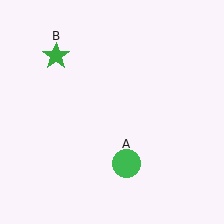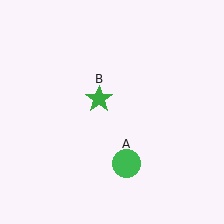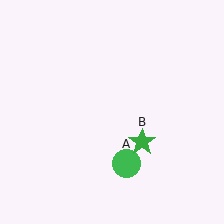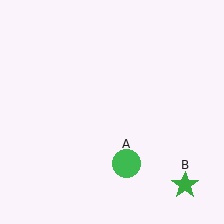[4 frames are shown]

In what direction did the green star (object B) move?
The green star (object B) moved down and to the right.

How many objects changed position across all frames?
1 object changed position: green star (object B).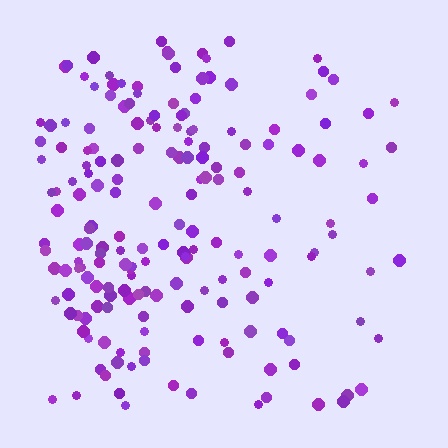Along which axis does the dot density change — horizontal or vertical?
Horizontal.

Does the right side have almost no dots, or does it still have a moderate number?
Still a moderate number, just noticeably fewer than the left.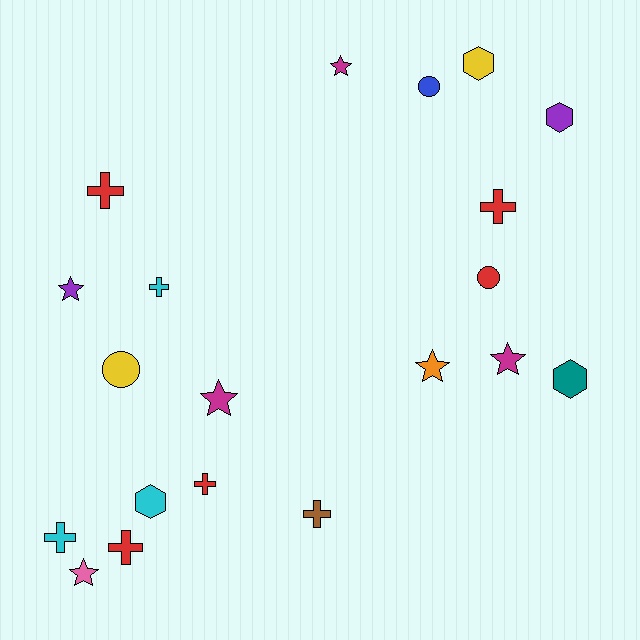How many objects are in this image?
There are 20 objects.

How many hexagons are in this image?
There are 4 hexagons.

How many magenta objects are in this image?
There are 3 magenta objects.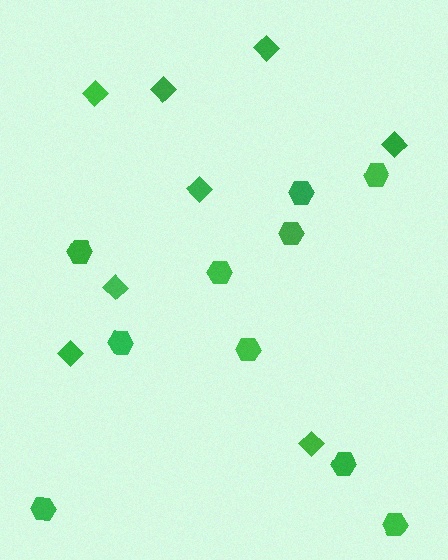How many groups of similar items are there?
There are 2 groups: one group of diamonds (8) and one group of hexagons (10).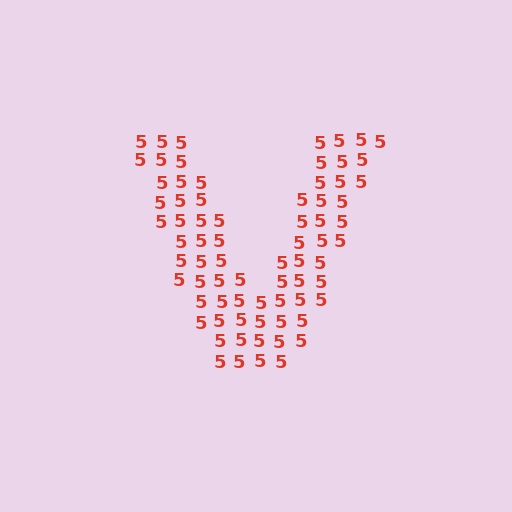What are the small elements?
The small elements are digit 5's.